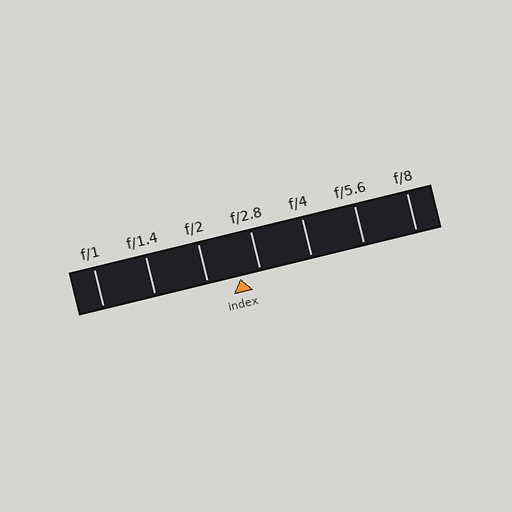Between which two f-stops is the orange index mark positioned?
The index mark is between f/2 and f/2.8.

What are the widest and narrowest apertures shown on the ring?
The widest aperture shown is f/1 and the narrowest is f/8.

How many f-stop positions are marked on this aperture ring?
There are 7 f-stop positions marked.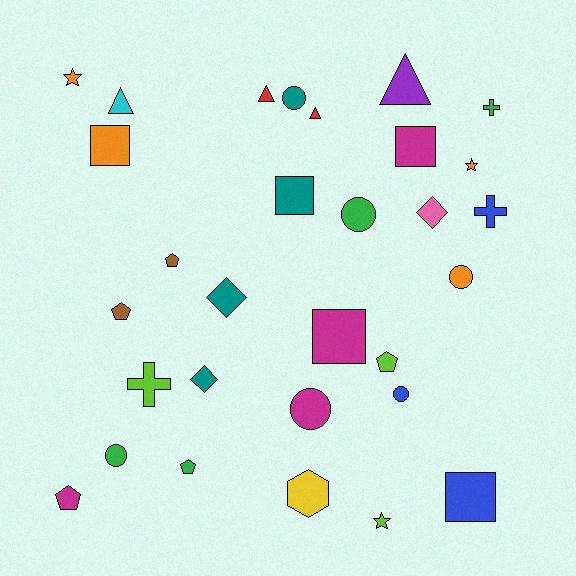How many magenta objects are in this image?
There are 4 magenta objects.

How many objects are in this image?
There are 30 objects.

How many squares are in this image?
There are 5 squares.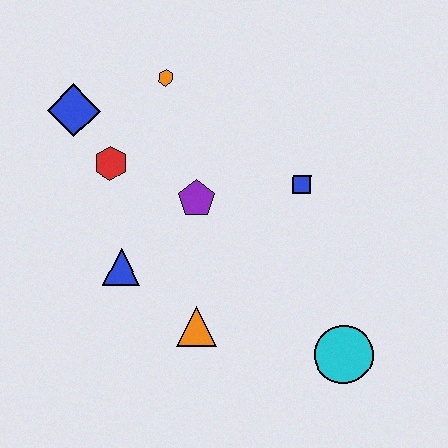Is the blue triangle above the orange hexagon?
No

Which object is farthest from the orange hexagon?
The cyan circle is farthest from the orange hexagon.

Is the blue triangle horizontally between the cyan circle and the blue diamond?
Yes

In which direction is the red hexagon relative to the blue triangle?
The red hexagon is above the blue triangle.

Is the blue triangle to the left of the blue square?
Yes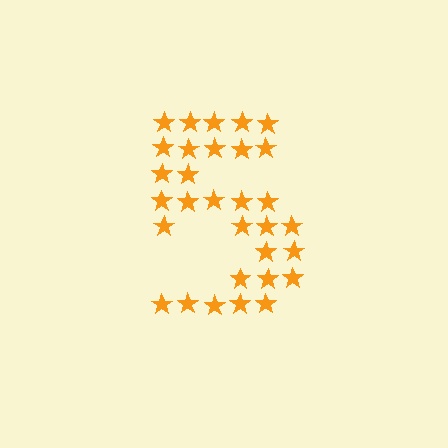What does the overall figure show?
The overall figure shows the digit 5.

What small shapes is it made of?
It is made of small stars.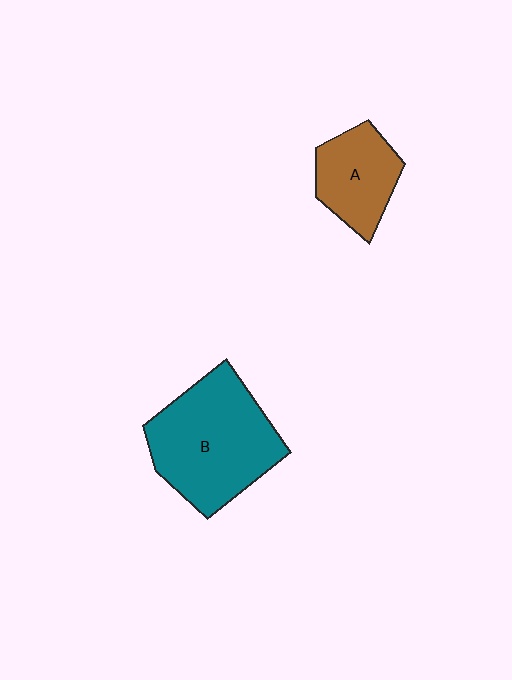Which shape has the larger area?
Shape B (teal).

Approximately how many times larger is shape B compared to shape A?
Approximately 1.9 times.